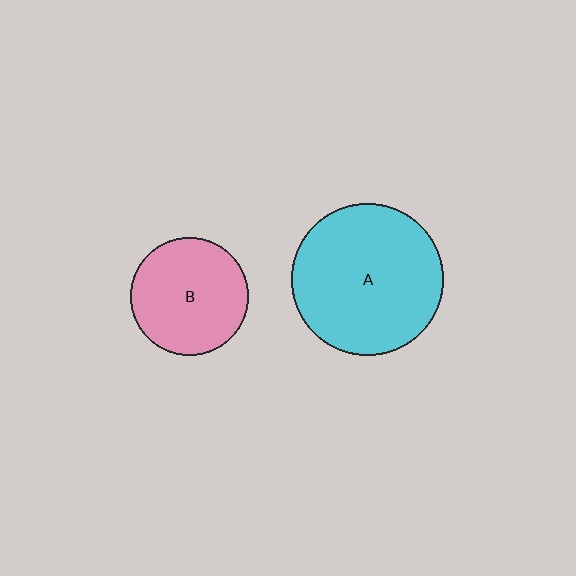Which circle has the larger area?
Circle A (cyan).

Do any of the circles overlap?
No, none of the circles overlap.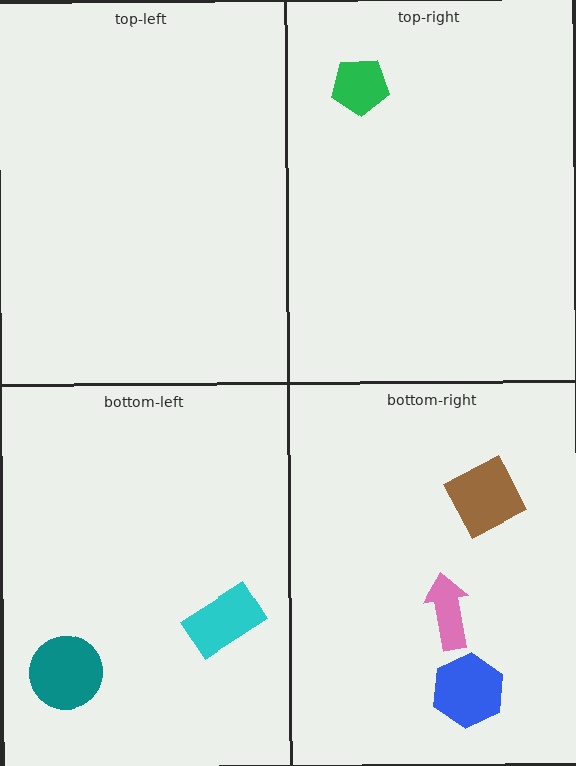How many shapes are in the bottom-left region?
2.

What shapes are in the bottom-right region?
The blue hexagon, the brown diamond, the pink arrow.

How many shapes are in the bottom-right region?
3.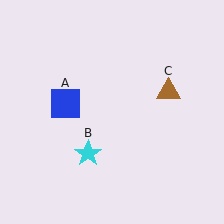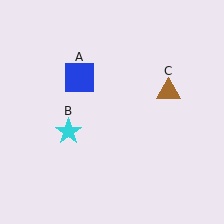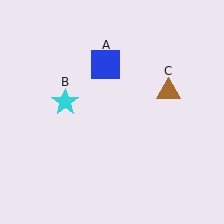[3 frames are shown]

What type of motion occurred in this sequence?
The blue square (object A), cyan star (object B) rotated clockwise around the center of the scene.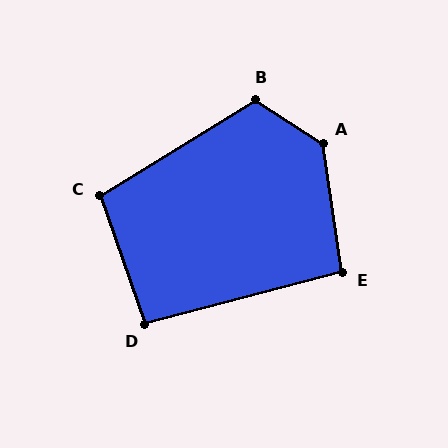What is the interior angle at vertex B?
Approximately 116 degrees (obtuse).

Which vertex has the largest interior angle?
A, at approximately 131 degrees.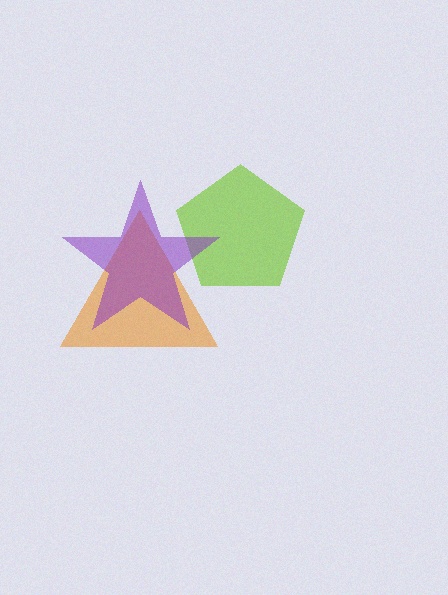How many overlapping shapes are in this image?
There are 3 overlapping shapes in the image.